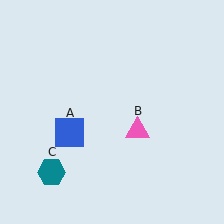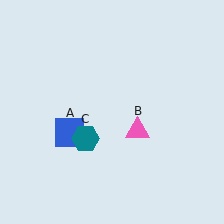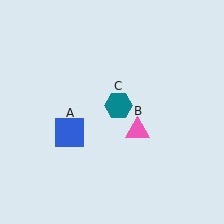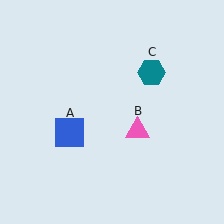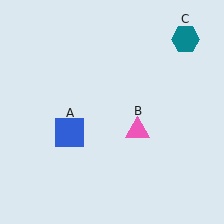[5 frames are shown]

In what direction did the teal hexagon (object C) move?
The teal hexagon (object C) moved up and to the right.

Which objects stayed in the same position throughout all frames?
Blue square (object A) and pink triangle (object B) remained stationary.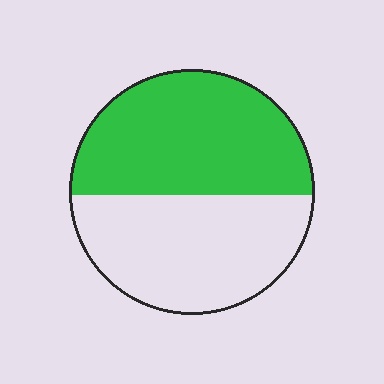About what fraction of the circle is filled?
About one half (1/2).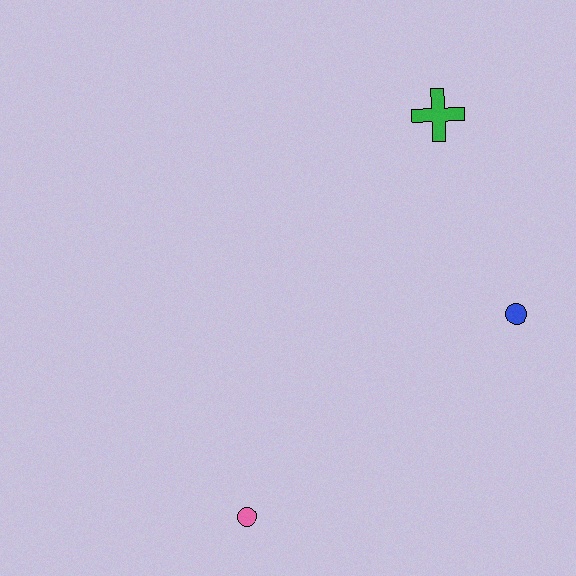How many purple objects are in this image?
There are no purple objects.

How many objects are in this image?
There are 3 objects.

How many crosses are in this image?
There is 1 cross.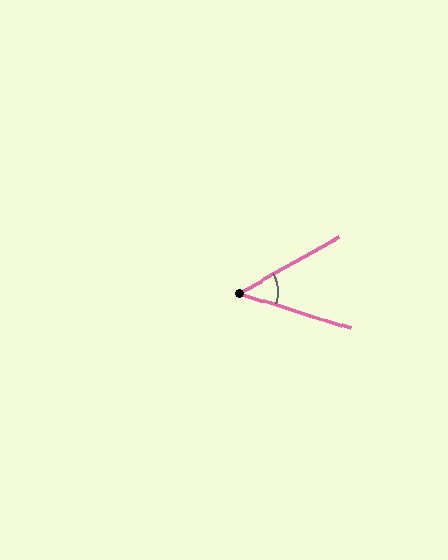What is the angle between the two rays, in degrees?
Approximately 47 degrees.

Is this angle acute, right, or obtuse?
It is acute.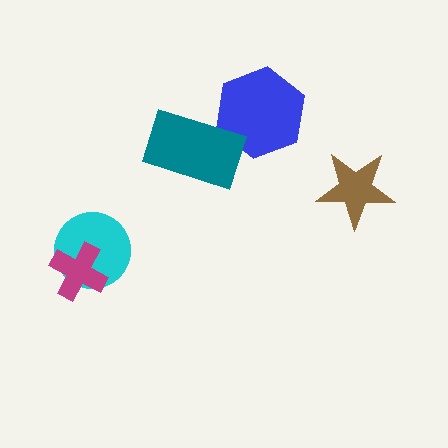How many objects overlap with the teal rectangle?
1 object overlaps with the teal rectangle.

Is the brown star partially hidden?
No, no other shape covers it.